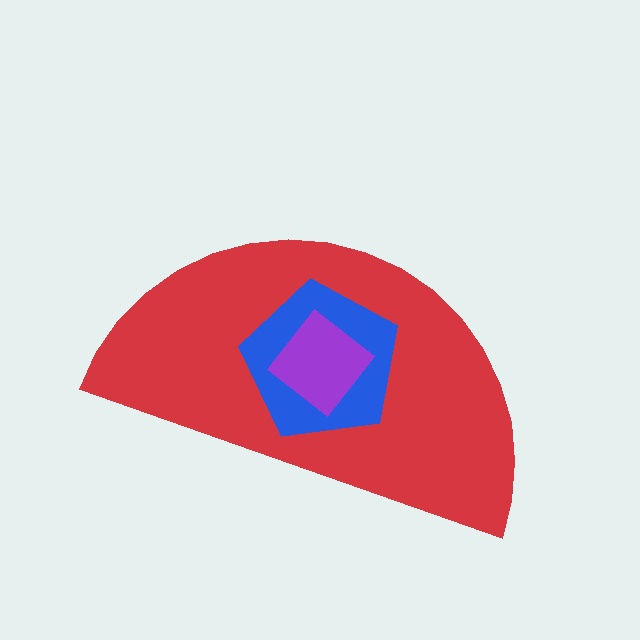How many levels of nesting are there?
3.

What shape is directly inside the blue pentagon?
The purple diamond.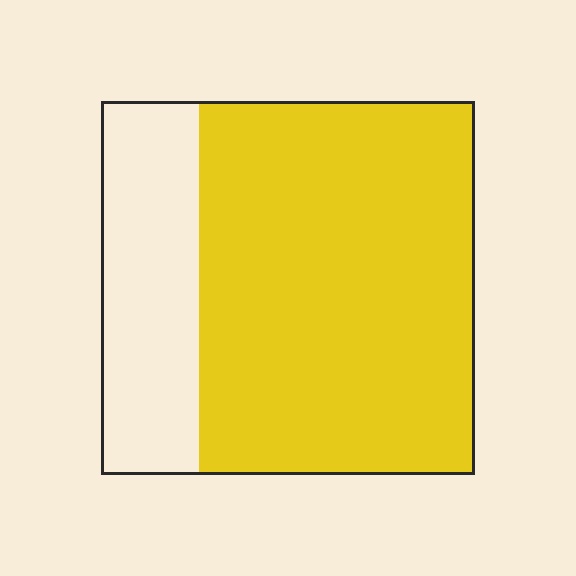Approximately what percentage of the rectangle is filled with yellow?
Approximately 75%.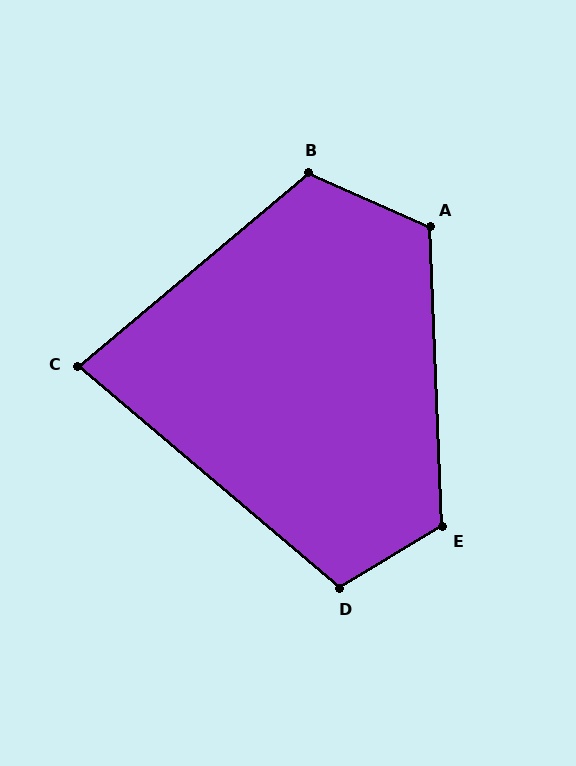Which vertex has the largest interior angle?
E, at approximately 118 degrees.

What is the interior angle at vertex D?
Approximately 109 degrees (obtuse).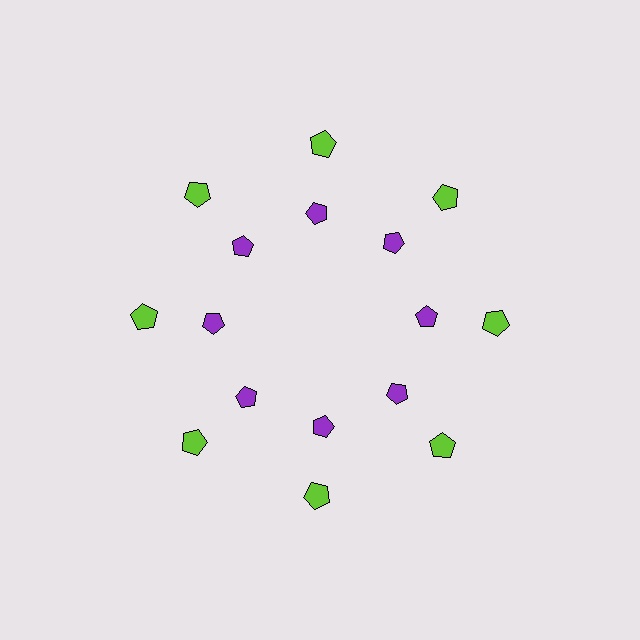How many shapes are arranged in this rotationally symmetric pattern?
There are 16 shapes, arranged in 8 groups of 2.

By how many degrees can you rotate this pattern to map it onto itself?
The pattern maps onto itself every 45 degrees of rotation.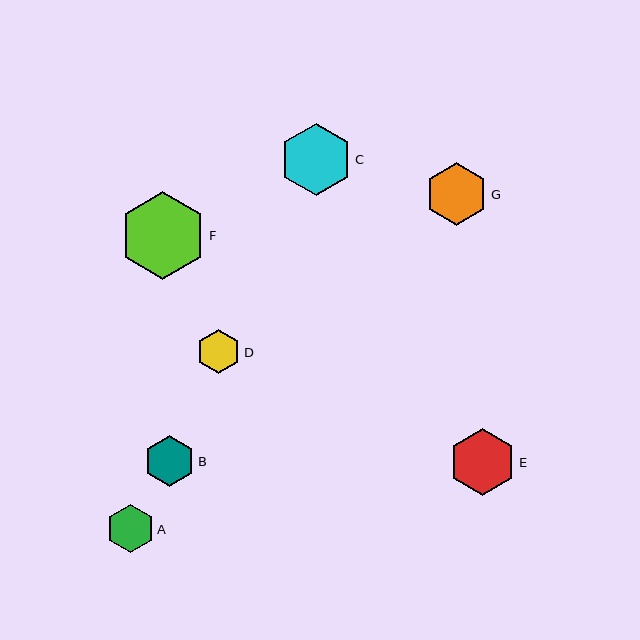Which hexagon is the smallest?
Hexagon D is the smallest with a size of approximately 44 pixels.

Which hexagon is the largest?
Hexagon F is the largest with a size of approximately 87 pixels.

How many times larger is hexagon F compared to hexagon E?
Hexagon F is approximately 1.3 times the size of hexagon E.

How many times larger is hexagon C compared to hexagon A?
Hexagon C is approximately 1.5 times the size of hexagon A.